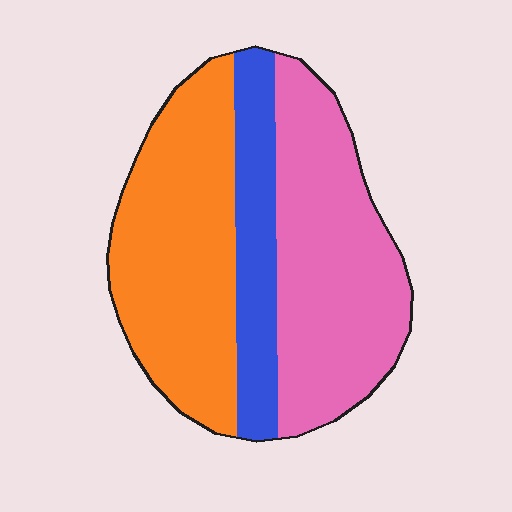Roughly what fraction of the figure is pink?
Pink takes up about two fifths (2/5) of the figure.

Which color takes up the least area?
Blue, at roughly 20%.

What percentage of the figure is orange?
Orange takes up about two fifths (2/5) of the figure.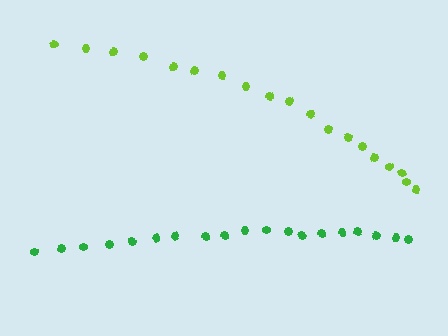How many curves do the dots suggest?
There are 2 distinct paths.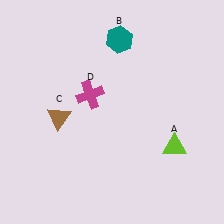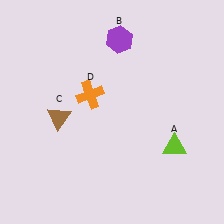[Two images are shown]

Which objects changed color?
B changed from teal to purple. D changed from magenta to orange.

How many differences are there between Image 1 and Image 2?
There are 2 differences between the two images.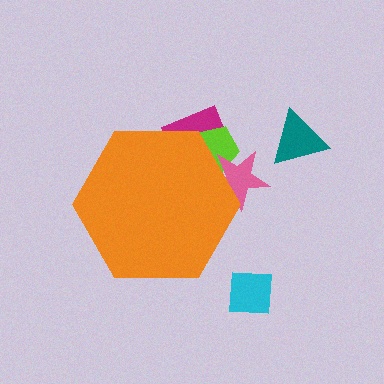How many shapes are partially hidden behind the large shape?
3 shapes are partially hidden.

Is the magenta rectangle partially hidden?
Yes, the magenta rectangle is partially hidden behind the orange hexagon.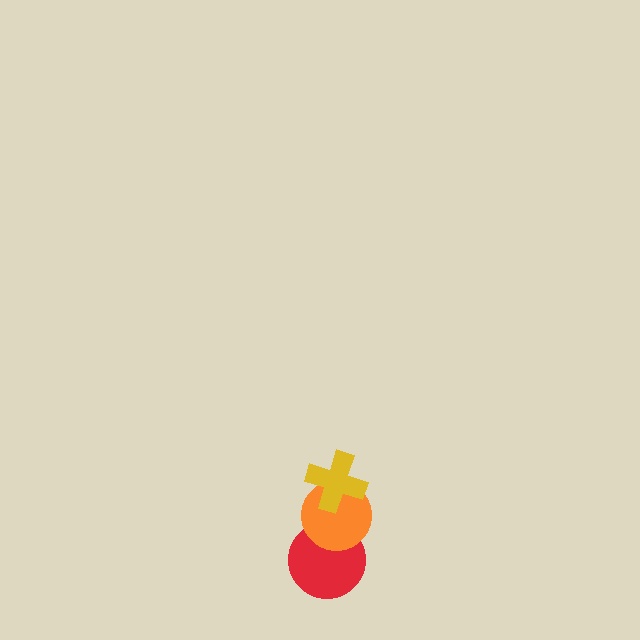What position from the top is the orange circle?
The orange circle is 2nd from the top.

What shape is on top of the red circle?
The orange circle is on top of the red circle.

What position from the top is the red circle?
The red circle is 3rd from the top.